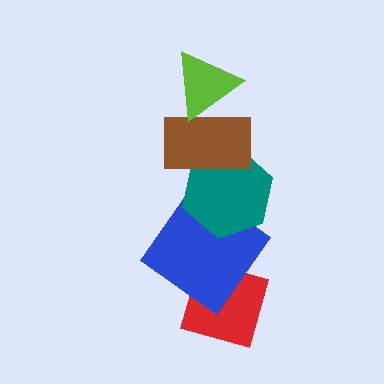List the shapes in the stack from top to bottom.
From top to bottom: the lime triangle, the brown rectangle, the teal hexagon, the blue diamond, the red diamond.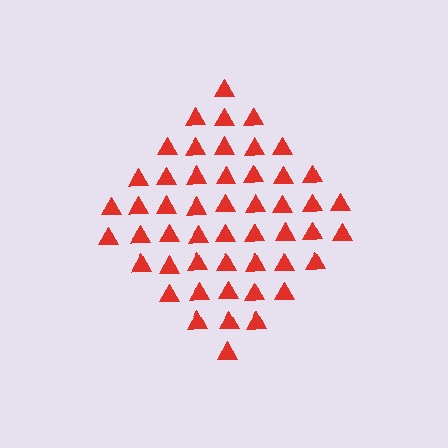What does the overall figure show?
The overall figure shows a diamond.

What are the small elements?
The small elements are triangles.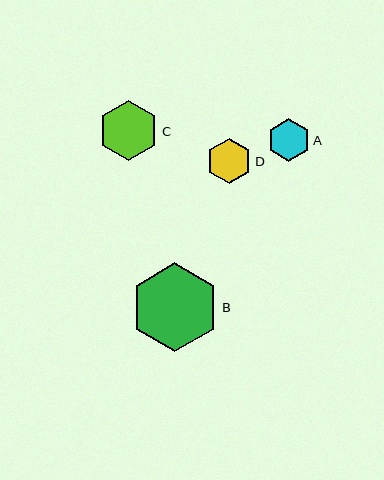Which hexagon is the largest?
Hexagon B is the largest with a size of approximately 89 pixels.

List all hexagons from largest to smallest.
From largest to smallest: B, C, D, A.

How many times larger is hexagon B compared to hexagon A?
Hexagon B is approximately 2.1 times the size of hexagon A.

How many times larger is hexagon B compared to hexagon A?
Hexagon B is approximately 2.1 times the size of hexagon A.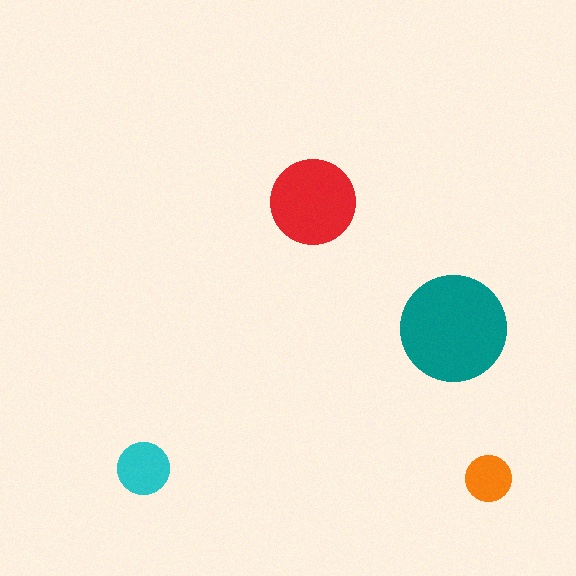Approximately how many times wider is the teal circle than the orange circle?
About 2.5 times wider.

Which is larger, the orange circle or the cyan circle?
The cyan one.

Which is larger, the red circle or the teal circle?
The teal one.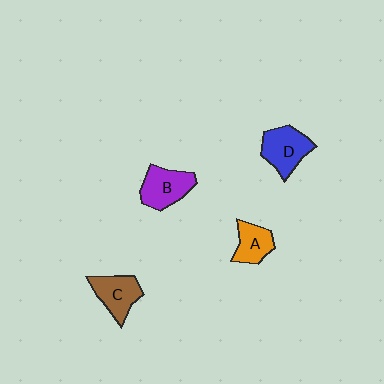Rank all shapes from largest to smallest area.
From largest to smallest: D (blue), B (purple), C (brown), A (orange).